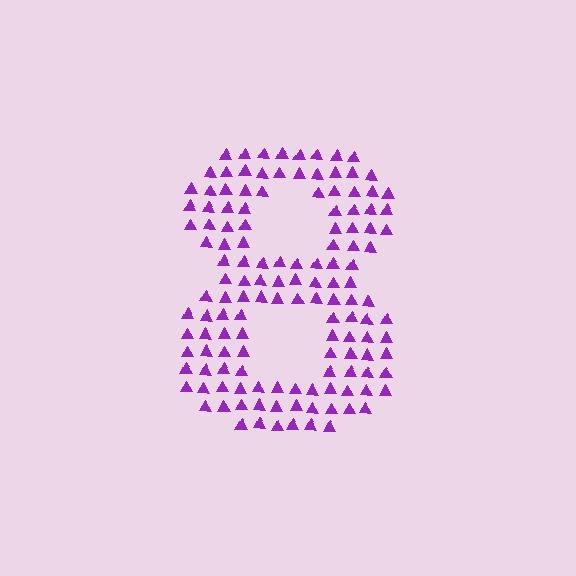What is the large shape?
The large shape is the digit 8.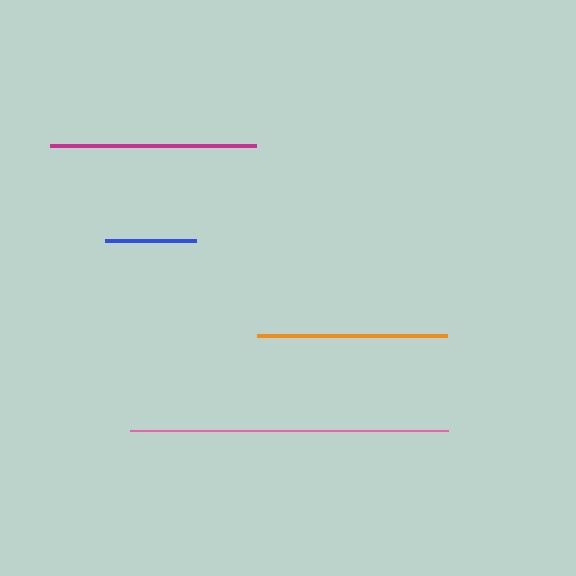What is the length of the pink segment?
The pink segment is approximately 318 pixels long.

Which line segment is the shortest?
The blue line is the shortest at approximately 90 pixels.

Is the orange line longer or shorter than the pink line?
The pink line is longer than the orange line.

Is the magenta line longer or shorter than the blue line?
The magenta line is longer than the blue line.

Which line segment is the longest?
The pink line is the longest at approximately 318 pixels.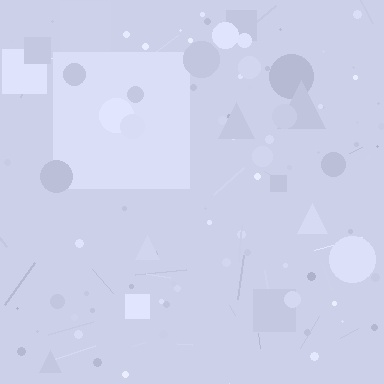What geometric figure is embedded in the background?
A square is embedded in the background.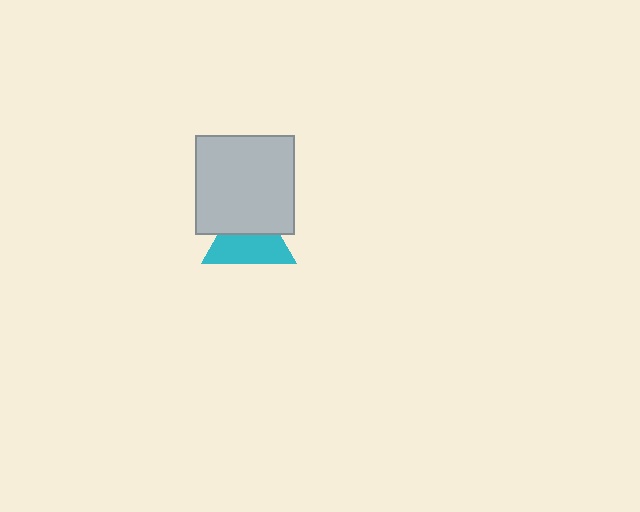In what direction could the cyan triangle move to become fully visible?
The cyan triangle could move down. That would shift it out from behind the light gray square entirely.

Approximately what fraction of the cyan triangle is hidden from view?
Roughly 44% of the cyan triangle is hidden behind the light gray square.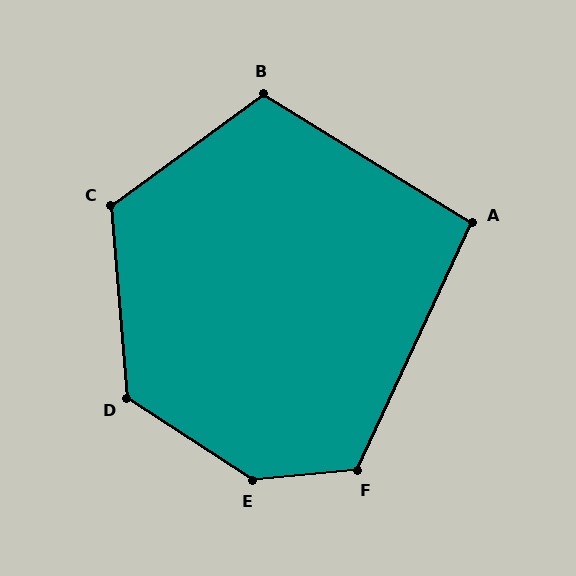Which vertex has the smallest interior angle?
A, at approximately 97 degrees.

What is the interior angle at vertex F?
Approximately 120 degrees (obtuse).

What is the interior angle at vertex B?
Approximately 112 degrees (obtuse).